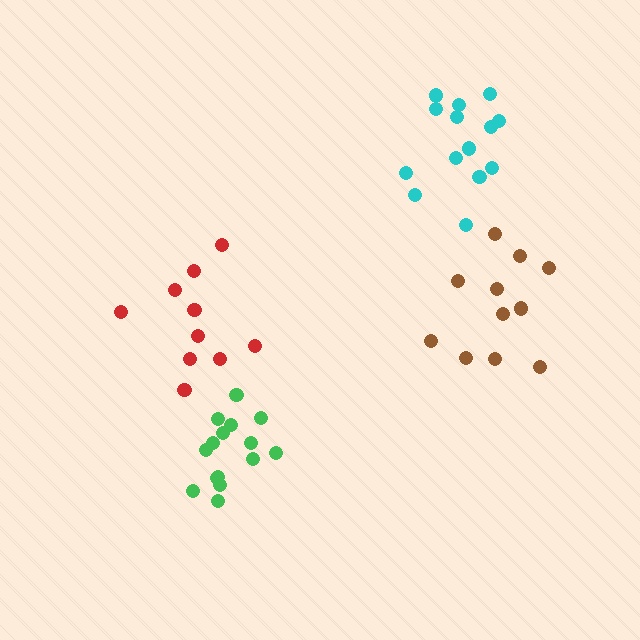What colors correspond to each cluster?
The clusters are colored: cyan, red, brown, green.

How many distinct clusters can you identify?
There are 4 distinct clusters.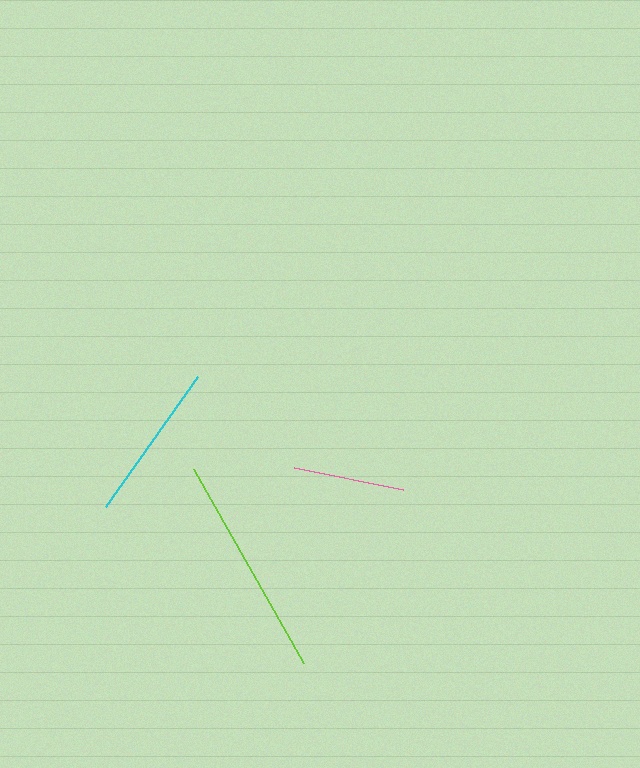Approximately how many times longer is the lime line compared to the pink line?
The lime line is approximately 2.0 times the length of the pink line.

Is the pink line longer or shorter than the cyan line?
The cyan line is longer than the pink line.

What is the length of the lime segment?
The lime segment is approximately 223 pixels long.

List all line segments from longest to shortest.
From longest to shortest: lime, cyan, pink.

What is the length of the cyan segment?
The cyan segment is approximately 159 pixels long.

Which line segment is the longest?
The lime line is the longest at approximately 223 pixels.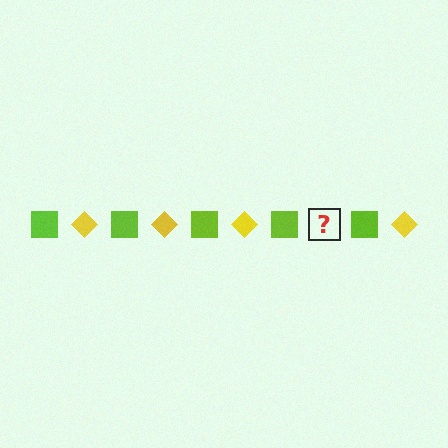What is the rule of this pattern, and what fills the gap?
The rule is that the pattern alternates between lime square and yellow diamond. The gap should be filled with a yellow diamond.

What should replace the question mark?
The question mark should be replaced with a yellow diamond.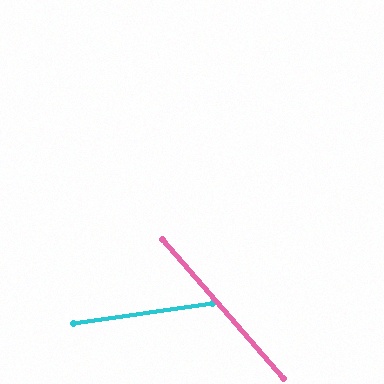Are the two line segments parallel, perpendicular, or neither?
Neither parallel nor perpendicular — they differ by about 57°.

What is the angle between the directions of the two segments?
Approximately 57 degrees.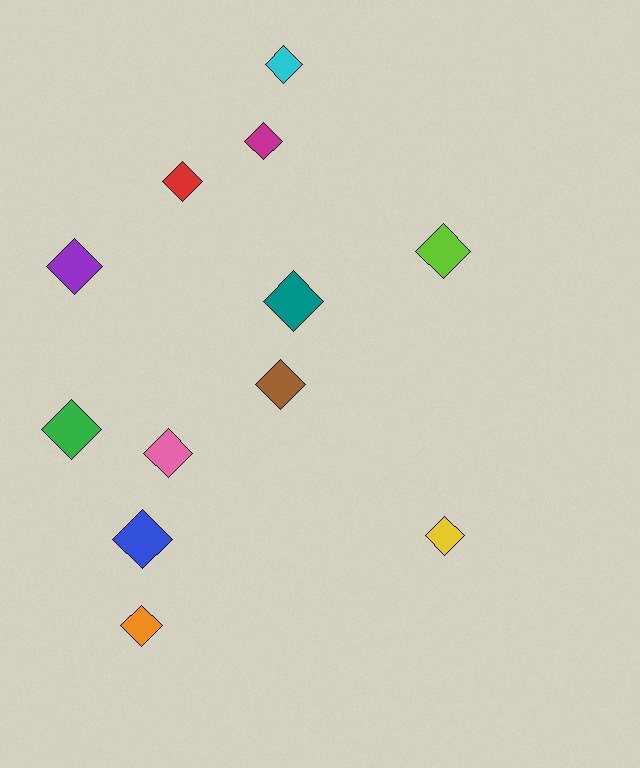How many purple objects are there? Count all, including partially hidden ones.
There is 1 purple object.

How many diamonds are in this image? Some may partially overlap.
There are 12 diamonds.